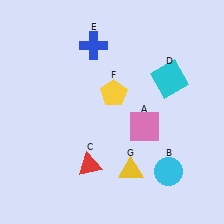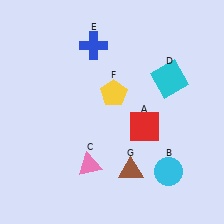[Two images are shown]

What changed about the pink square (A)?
In Image 1, A is pink. In Image 2, it changed to red.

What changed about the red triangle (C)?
In Image 1, C is red. In Image 2, it changed to pink.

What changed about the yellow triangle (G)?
In Image 1, G is yellow. In Image 2, it changed to brown.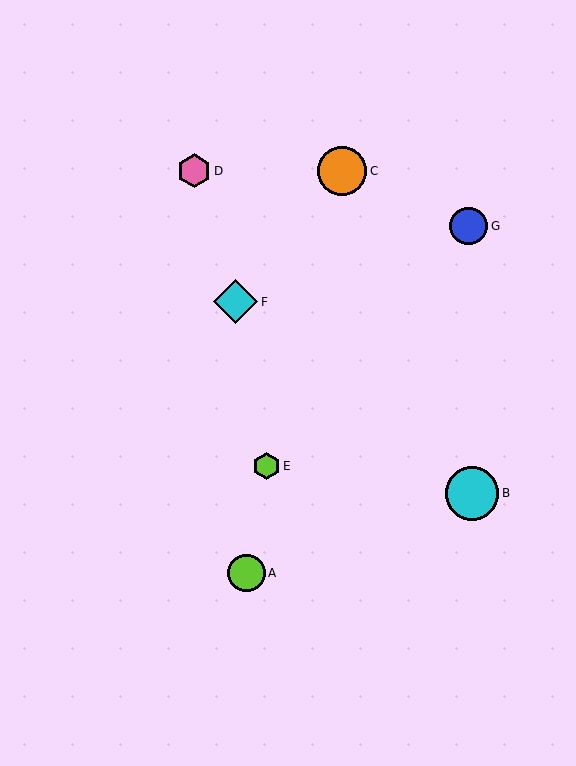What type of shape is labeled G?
Shape G is a blue circle.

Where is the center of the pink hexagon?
The center of the pink hexagon is at (194, 171).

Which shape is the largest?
The cyan circle (labeled B) is the largest.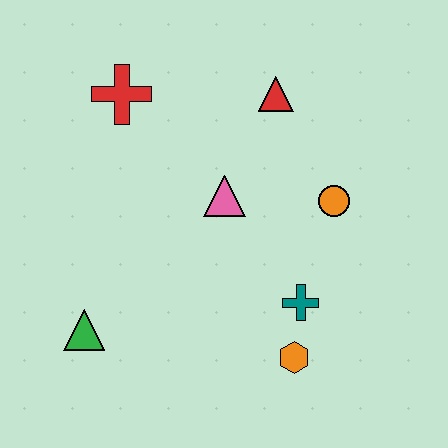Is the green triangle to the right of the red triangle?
No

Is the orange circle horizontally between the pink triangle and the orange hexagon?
No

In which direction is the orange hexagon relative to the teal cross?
The orange hexagon is below the teal cross.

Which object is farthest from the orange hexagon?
The red cross is farthest from the orange hexagon.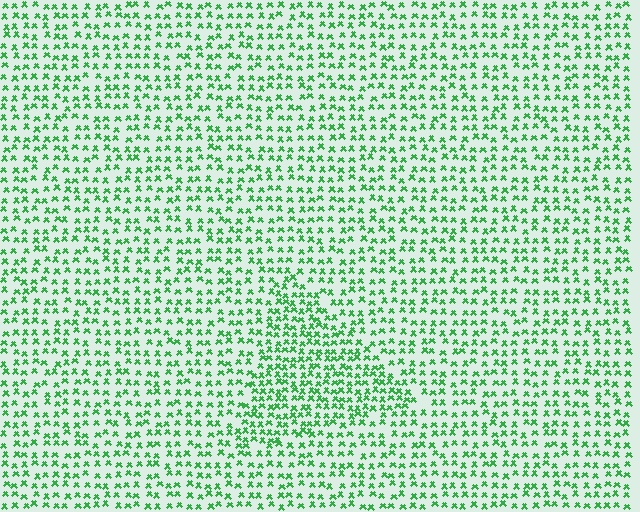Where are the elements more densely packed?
The elements are more densely packed inside the triangle boundary.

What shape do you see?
I see a triangle.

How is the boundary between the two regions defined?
The boundary is defined by a change in element density (approximately 1.6x ratio). All elements are the same color, size, and shape.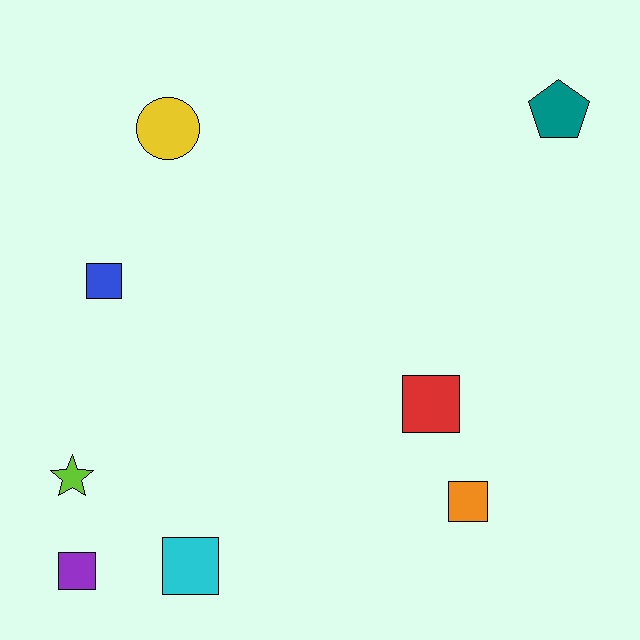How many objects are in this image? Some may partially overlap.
There are 8 objects.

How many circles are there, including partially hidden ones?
There is 1 circle.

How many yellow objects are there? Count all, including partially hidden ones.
There is 1 yellow object.